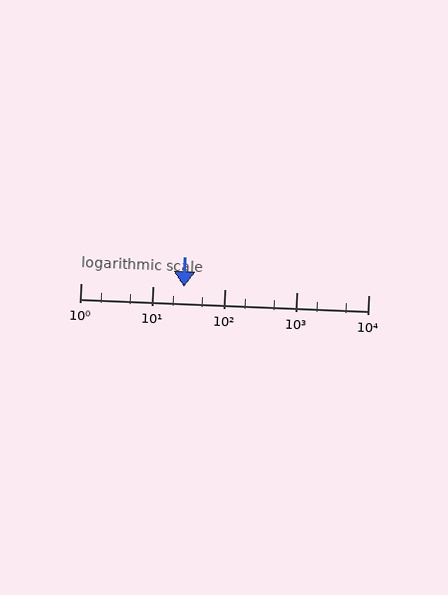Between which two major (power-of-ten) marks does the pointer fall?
The pointer is between 10 and 100.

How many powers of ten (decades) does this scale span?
The scale spans 4 decades, from 1 to 10000.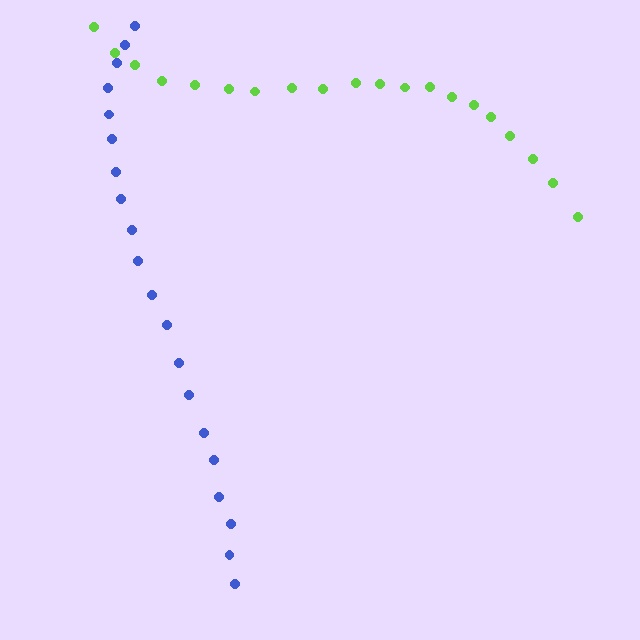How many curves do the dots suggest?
There are 2 distinct paths.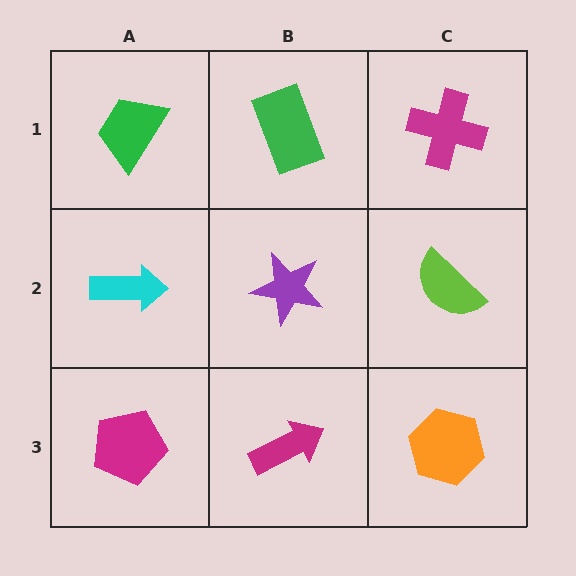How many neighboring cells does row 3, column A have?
2.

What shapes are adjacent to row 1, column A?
A cyan arrow (row 2, column A), a green rectangle (row 1, column B).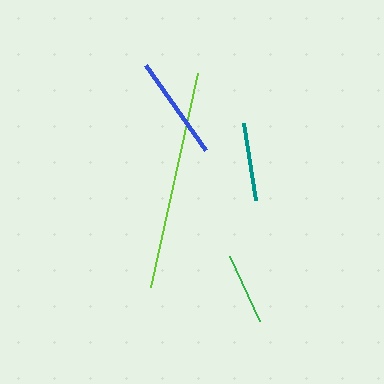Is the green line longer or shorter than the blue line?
The blue line is longer than the green line.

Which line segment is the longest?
The lime line is the longest at approximately 220 pixels.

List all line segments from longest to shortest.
From longest to shortest: lime, blue, teal, green.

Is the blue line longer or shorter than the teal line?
The blue line is longer than the teal line.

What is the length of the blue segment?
The blue segment is approximately 104 pixels long.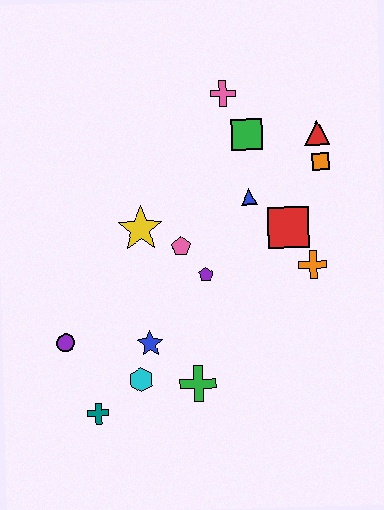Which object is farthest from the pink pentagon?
The teal cross is farthest from the pink pentagon.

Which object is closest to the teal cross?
The cyan hexagon is closest to the teal cross.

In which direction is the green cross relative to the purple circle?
The green cross is to the right of the purple circle.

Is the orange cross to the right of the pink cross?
Yes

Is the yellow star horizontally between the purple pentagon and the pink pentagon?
No